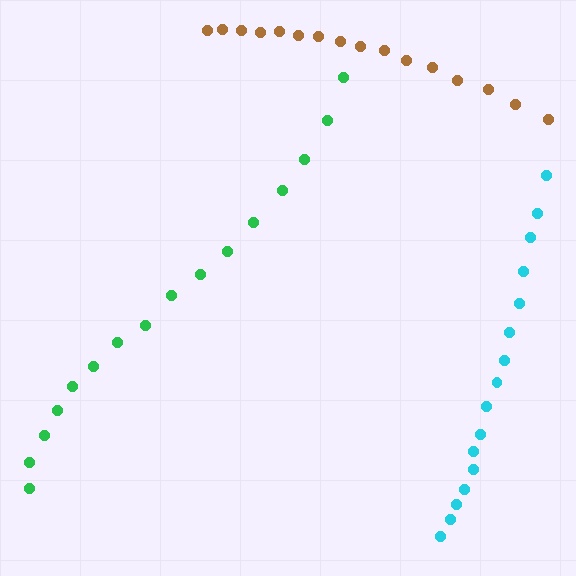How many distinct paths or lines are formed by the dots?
There are 3 distinct paths.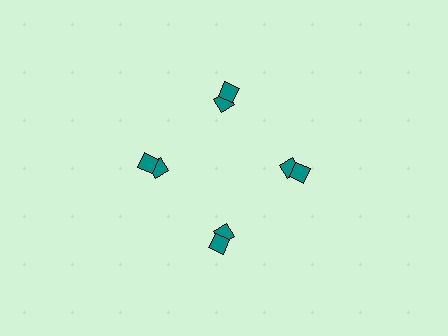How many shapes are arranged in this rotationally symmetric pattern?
There are 8 shapes, arranged in 4 groups of 2.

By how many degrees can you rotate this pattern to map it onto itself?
The pattern maps onto itself every 90 degrees of rotation.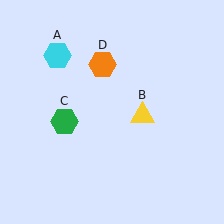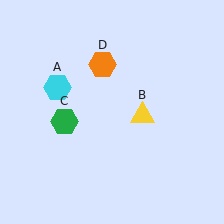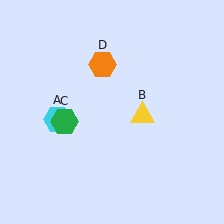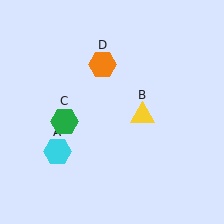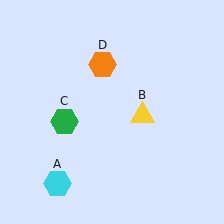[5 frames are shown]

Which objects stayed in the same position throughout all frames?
Yellow triangle (object B) and green hexagon (object C) and orange hexagon (object D) remained stationary.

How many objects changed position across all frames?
1 object changed position: cyan hexagon (object A).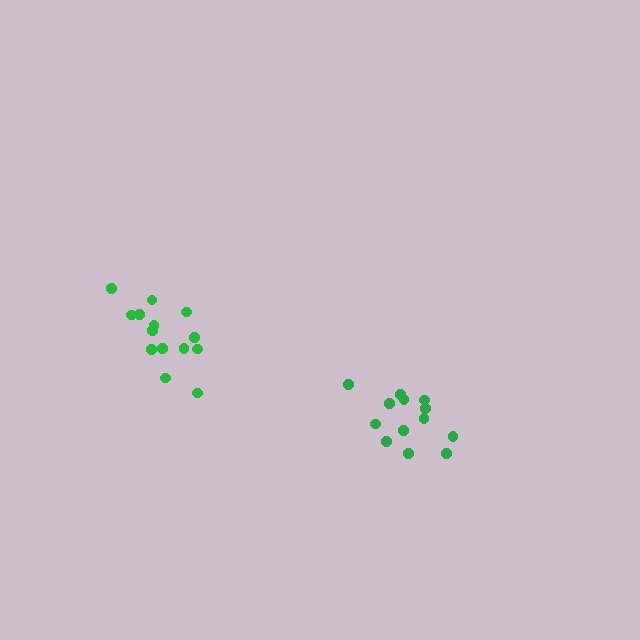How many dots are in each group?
Group 1: 14 dots, Group 2: 13 dots (27 total).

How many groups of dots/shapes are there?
There are 2 groups.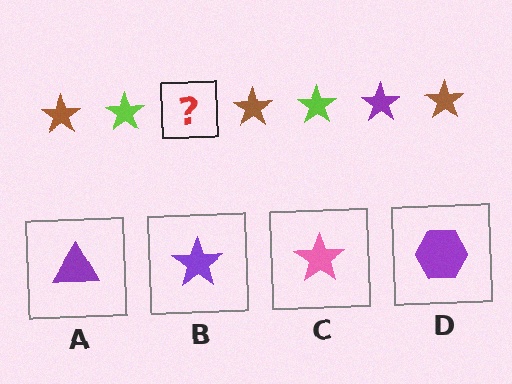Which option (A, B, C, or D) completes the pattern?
B.